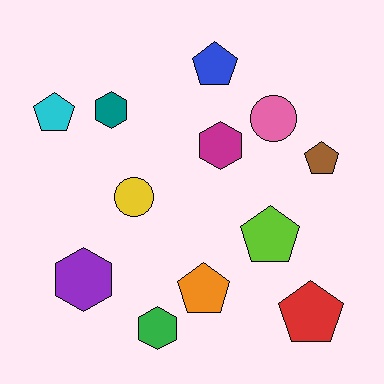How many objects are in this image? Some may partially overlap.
There are 12 objects.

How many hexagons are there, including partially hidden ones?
There are 4 hexagons.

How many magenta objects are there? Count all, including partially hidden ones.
There is 1 magenta object.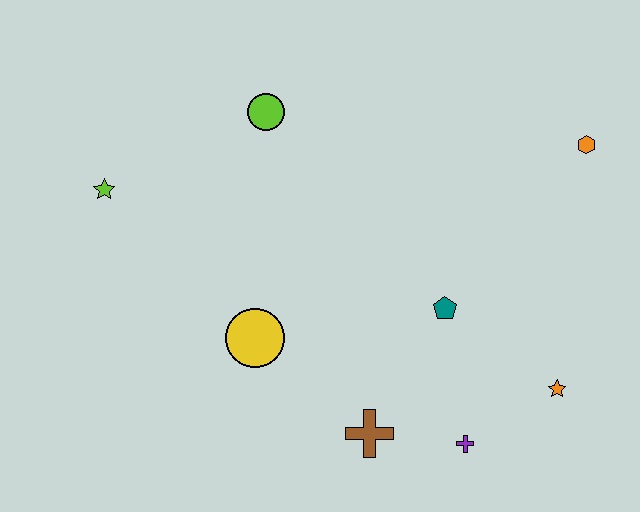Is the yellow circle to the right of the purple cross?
No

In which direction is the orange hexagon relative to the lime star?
The orange hexagon is to the right of the lime star.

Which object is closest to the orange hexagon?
The teal pentagon is closest to the orange hexagon.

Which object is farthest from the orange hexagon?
The lime star is farthest from the orange hexagon.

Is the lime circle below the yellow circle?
No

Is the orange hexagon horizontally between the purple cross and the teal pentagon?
No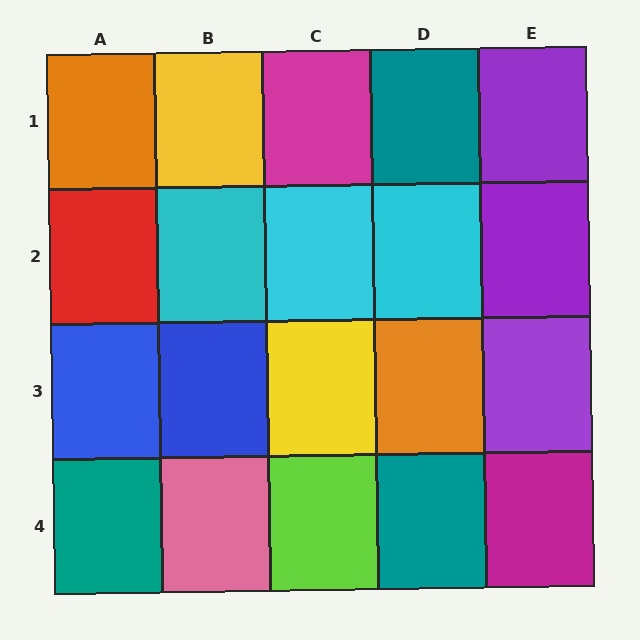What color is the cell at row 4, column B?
Pink.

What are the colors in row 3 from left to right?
Blue, blue, yellow, orange, purple.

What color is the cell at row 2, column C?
Cyan.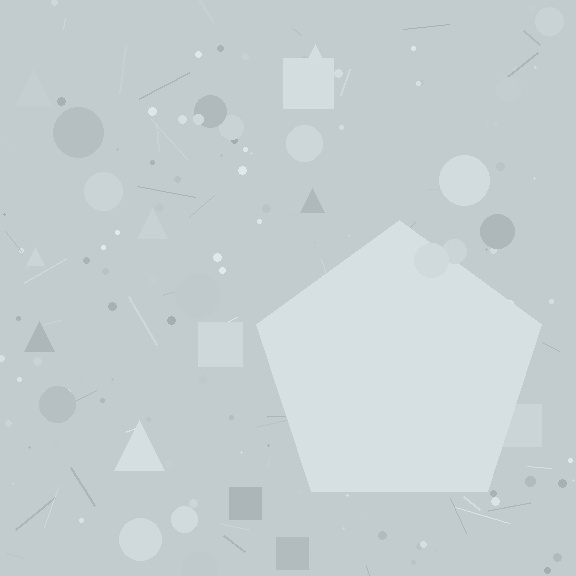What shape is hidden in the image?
A pentagon is hidden in the image.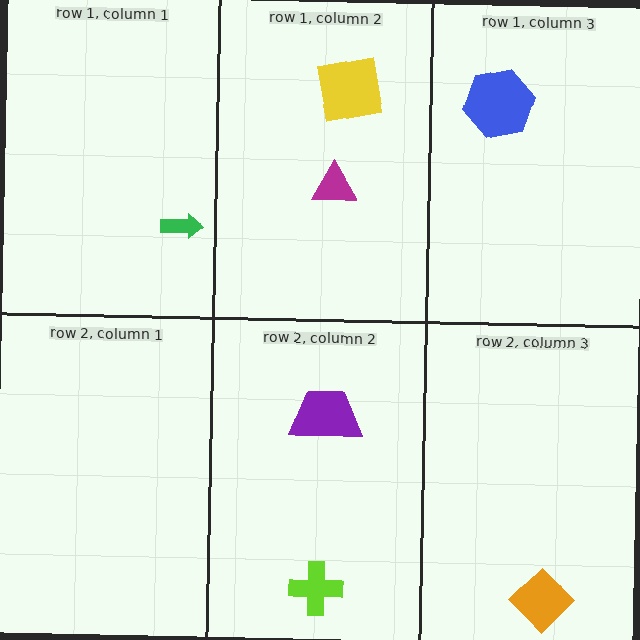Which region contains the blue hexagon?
The row 1, column 3 region.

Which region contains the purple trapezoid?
The row 2, column 2 region.